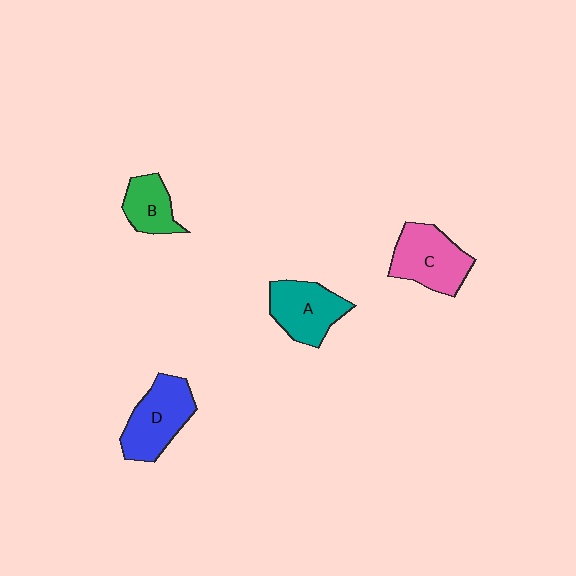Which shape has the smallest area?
Shape B (green).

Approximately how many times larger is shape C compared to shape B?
Approximately 1.6 times.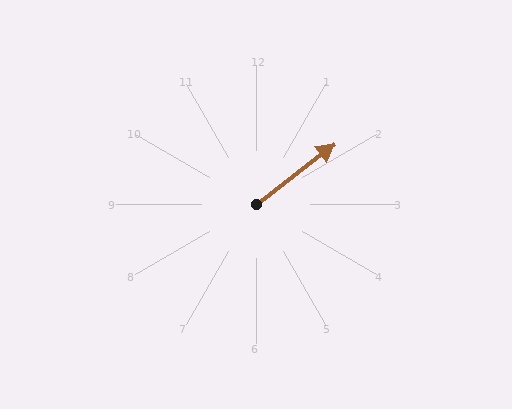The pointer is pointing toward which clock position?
Roughly 2 o'clock.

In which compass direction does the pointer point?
Northeast.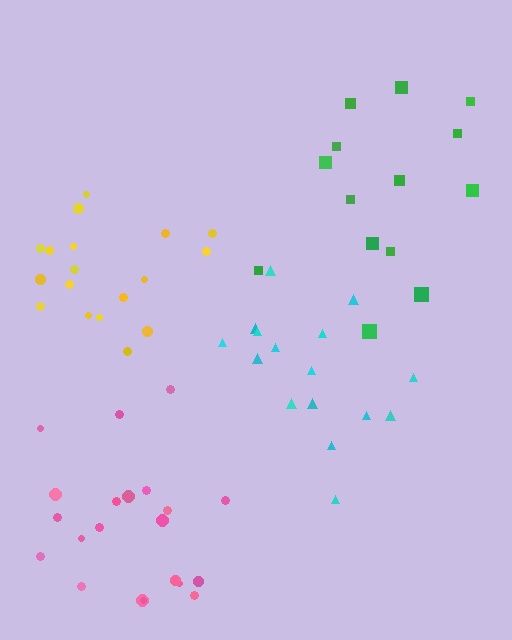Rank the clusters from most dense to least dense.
cyan, yellow, pink, green.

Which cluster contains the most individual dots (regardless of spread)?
Pink (21).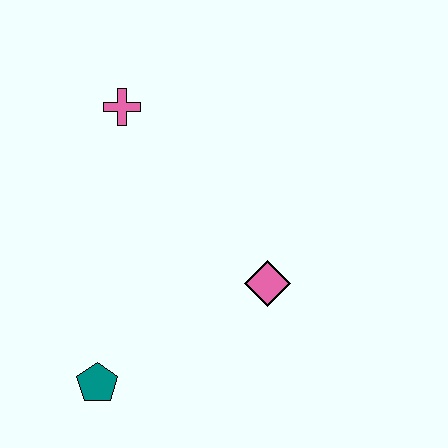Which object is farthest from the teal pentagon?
The pink cross is farthest from the teal pentagon.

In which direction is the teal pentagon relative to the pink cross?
The teal pentagon is below the pink cross.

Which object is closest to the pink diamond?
The teal pentagon is closest to the pink diamond.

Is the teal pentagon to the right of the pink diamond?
No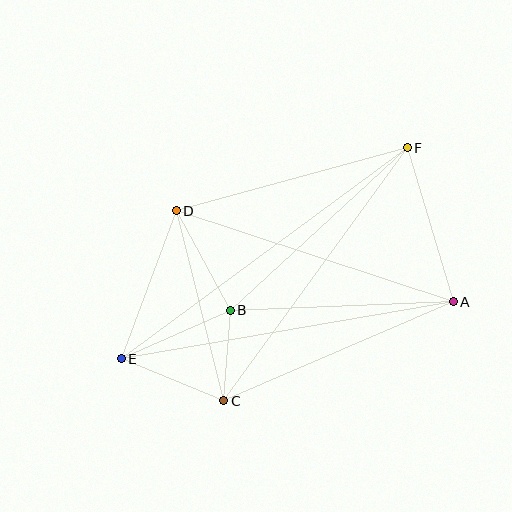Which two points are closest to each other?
Points B and C are closest to each other.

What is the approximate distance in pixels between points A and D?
The distance between A and D is approximately 291 pixels.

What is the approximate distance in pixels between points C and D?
The distance between C and D is approximately 196 pixels.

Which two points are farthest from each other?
Points E and F are farthest from each other.